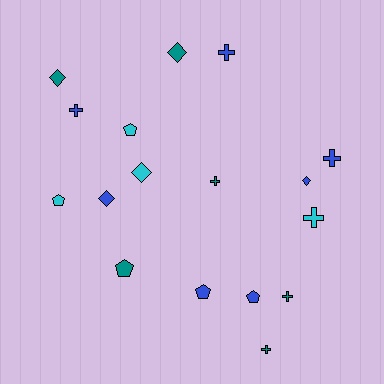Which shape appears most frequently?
Cross, with 7 objects.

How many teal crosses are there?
There are 3 teal crosses.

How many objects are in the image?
There are 17 objects.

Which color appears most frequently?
Blue, with 7 objects.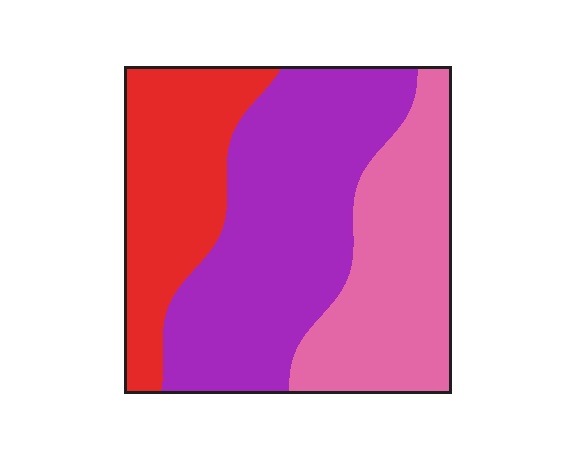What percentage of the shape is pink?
Pink takes up about one third (1/3) of the shape.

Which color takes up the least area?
Red, at roughly 25%.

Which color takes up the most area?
Purple, at roughly 45%.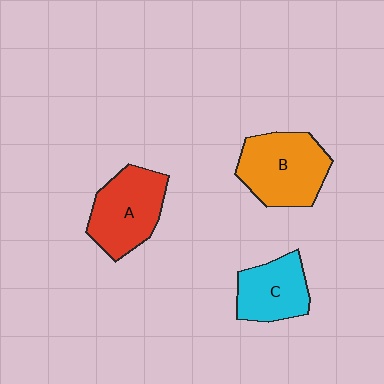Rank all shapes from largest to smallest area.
From largest to smallest: B (orange), A (red), C (cyan).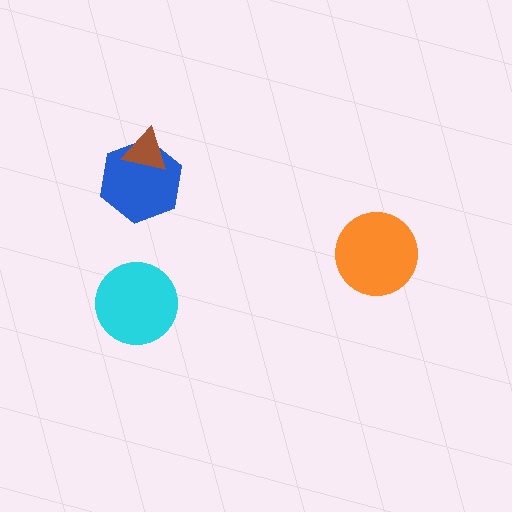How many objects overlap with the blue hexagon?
1 object overlaps with the blue hexagon.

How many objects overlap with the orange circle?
0 objects overlap with the orange circle.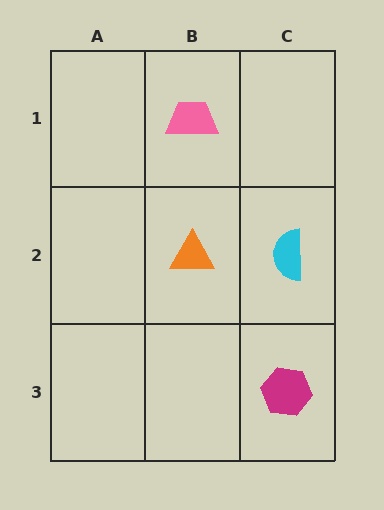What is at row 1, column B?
A pink trapezoid.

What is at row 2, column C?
A cyan semicircle.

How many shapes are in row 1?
1 shape.